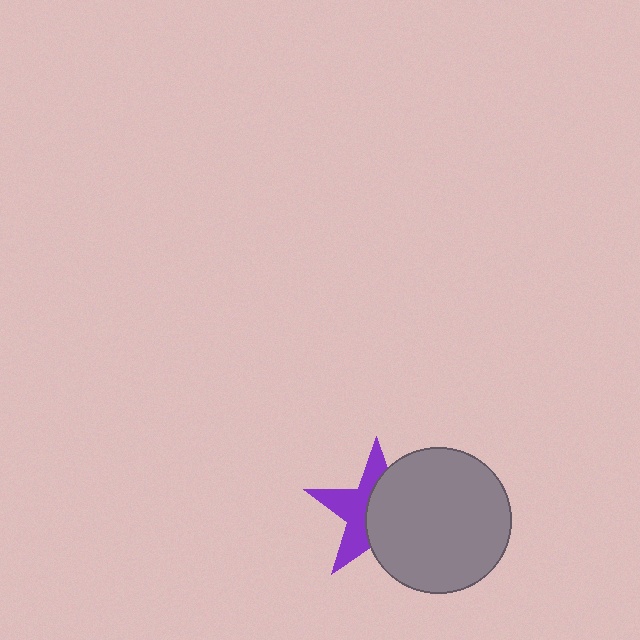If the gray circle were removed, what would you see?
You would see the complete purple star.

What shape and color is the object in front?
The object in front is a gray circle.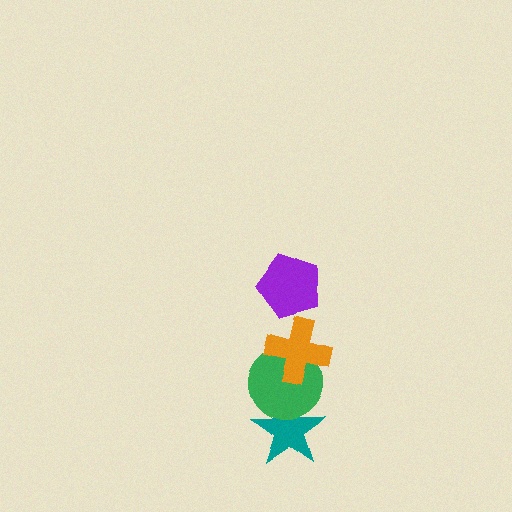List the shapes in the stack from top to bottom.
From top to bottom: the purple pentagon, the orange cross, the green circle, the teal star.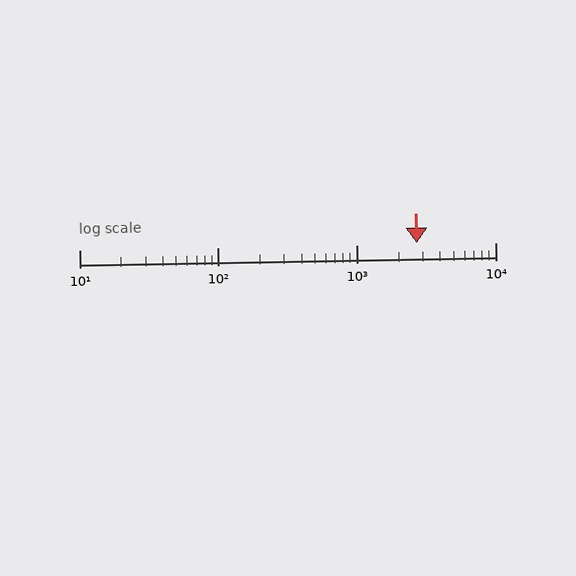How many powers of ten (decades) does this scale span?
The scale spans 3 decades, from 10 to 10000.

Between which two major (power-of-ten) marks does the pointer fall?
The pointer is between 1000 and 10000.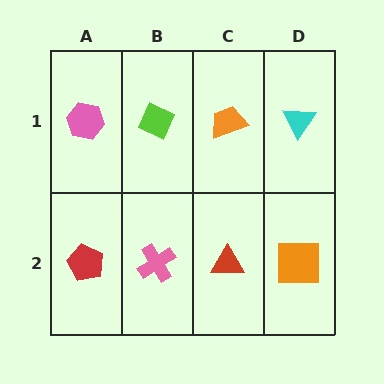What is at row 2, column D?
An orange square.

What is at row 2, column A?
A red pentagon.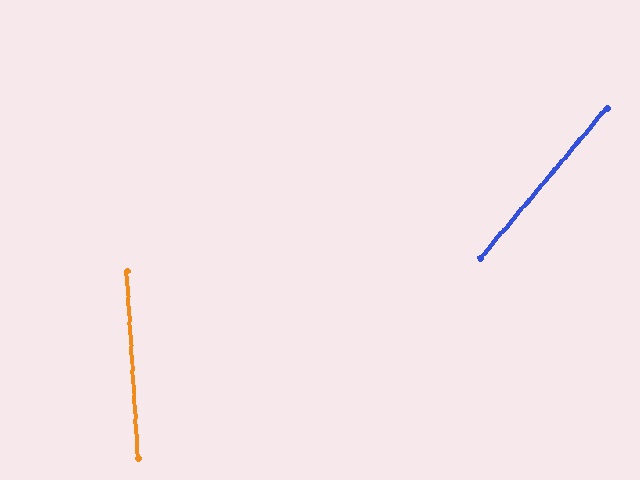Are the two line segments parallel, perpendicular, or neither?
Neither parallel nor perpendicular — they differ by about 43°.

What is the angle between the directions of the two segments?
Approximately 43 degrees.